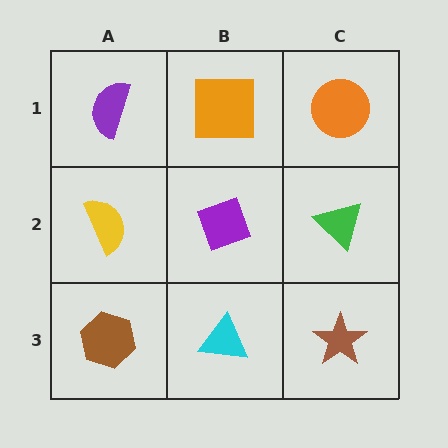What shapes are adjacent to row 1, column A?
A yellow semicircle (row 2, column A), an orange square (row 1, column B).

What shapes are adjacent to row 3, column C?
A green triangle (row 2, column C), a cyan triangle (row 3, column B).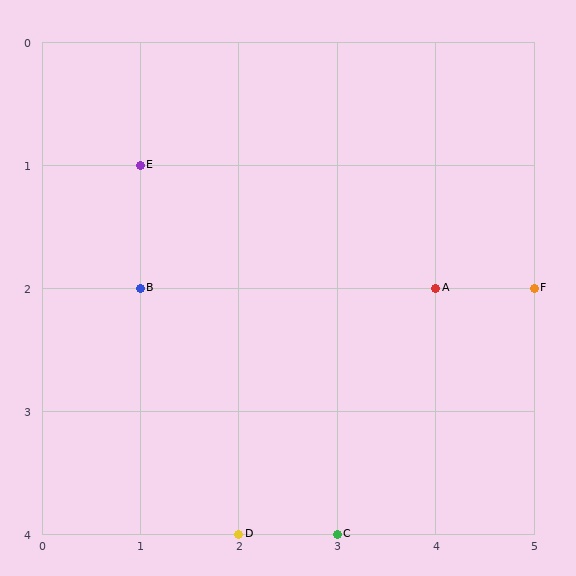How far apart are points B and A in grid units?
Points B and A are 3 columns apart.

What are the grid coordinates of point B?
Point B is at grid coordinates (1, 2).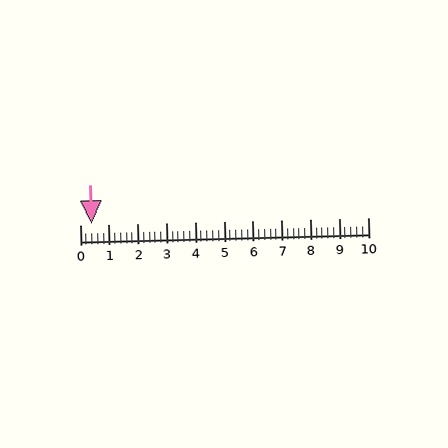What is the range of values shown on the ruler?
The ruler shows values from 0 to 10.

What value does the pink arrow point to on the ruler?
The pink arrow points to approximately 0.4.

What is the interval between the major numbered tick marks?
The major tick marks are spaced 1 units apart.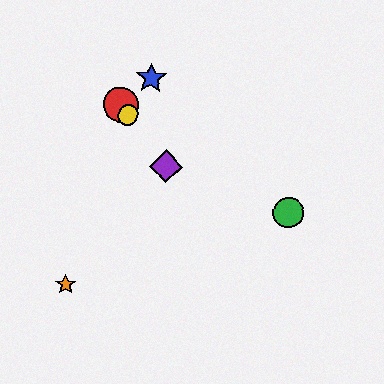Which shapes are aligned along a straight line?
The red circle, the yellow circle, the purple diamond are aligned along a straight line.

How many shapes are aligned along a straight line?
3 shapes (the red circle, the yellow circle, the purple diamond) are aligned along a straight line.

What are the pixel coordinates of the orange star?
The orange star is at (66, 284).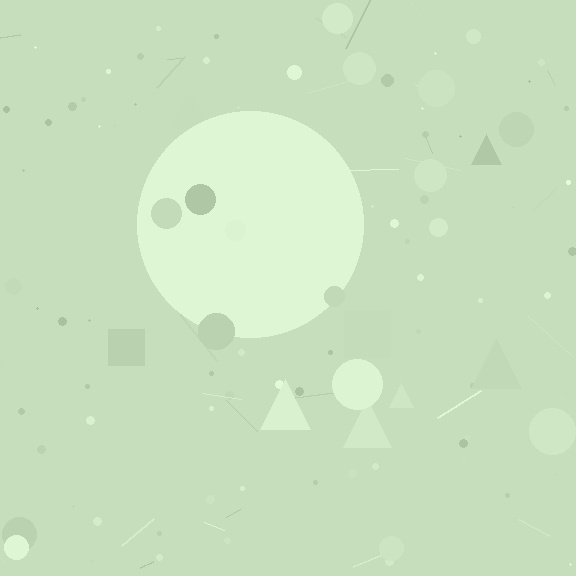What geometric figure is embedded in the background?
A circle is embedded in the background.